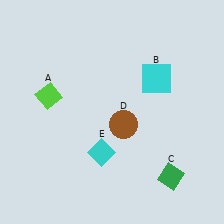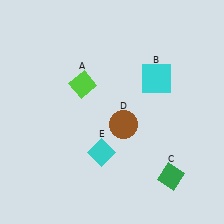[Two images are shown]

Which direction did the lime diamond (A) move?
The lime diamond (A) moved right.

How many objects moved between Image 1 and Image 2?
1 object moved between the two images.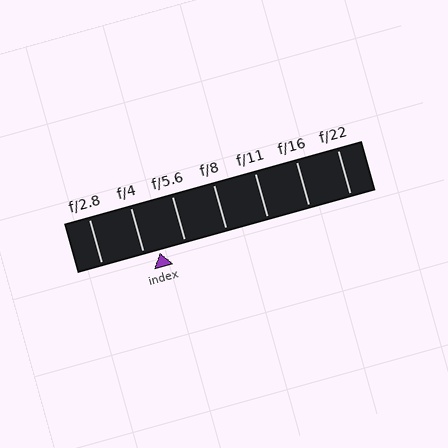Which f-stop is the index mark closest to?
The index mark is closest to f/4.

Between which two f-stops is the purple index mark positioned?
The index mark is between f/4 and f/5.6.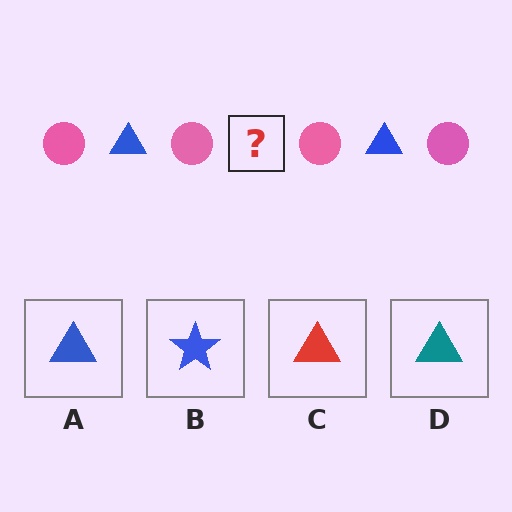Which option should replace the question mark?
Option A.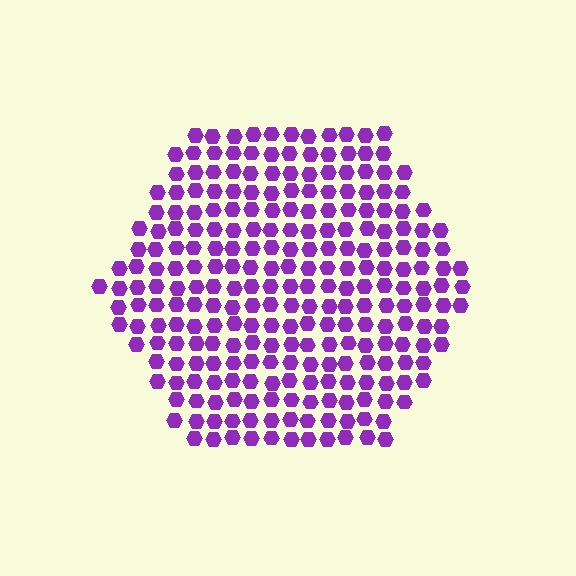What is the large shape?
The large shape is a hexagon.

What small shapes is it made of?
It is made of small hexagons.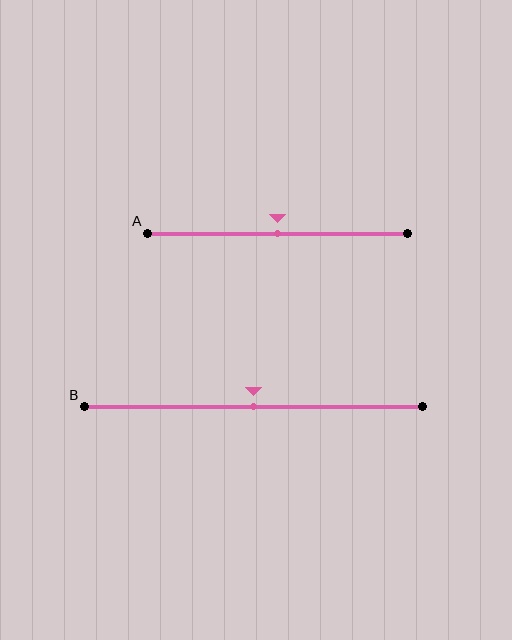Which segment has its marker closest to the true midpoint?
Segment A has its marker closest to the true midpoint.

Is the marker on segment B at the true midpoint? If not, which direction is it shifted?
Yes, the marker on segment B is at the true midpoint.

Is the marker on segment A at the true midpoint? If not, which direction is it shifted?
Yes, the marker on segment A is at the true midpoint.